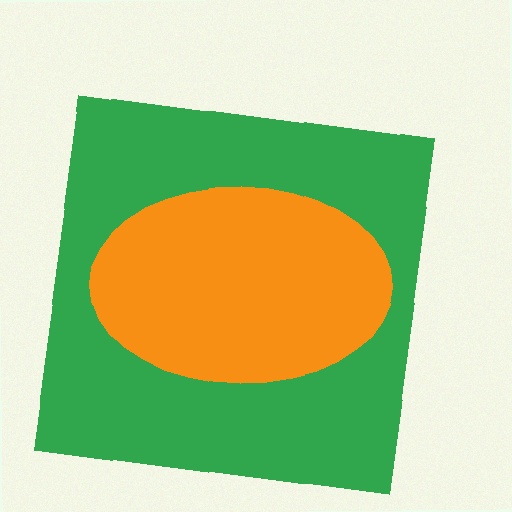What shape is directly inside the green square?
The orange ellipse.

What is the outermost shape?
The green square.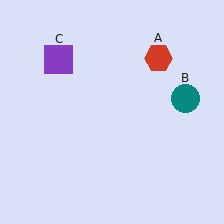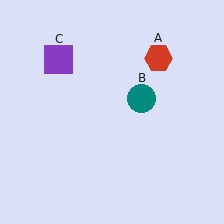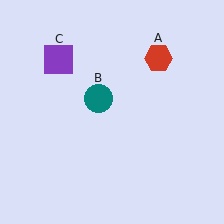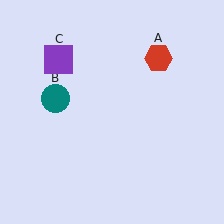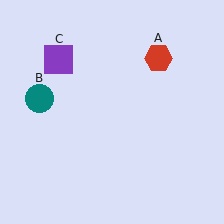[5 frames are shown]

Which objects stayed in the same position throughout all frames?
Red hexagon (object A) and purple square (object C) remained stationary.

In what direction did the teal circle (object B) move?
The teal circle (object B) moved left.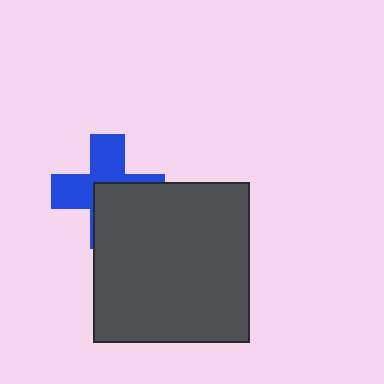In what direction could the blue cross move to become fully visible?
The blue cross could move toward the upper-left. That would shift it out from behind the dark gray rectangle entirely.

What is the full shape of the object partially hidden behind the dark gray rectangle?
The partially hidden object is a blue cross.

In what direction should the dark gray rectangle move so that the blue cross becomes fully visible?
The dark gray rectangle should move toward the lower-right. That is the shortest direction to clear the overlap and leave the blue cross fully visible.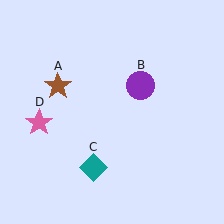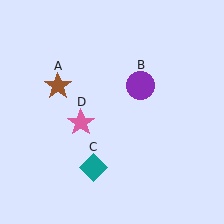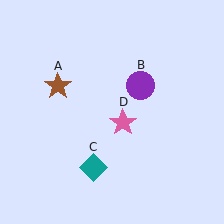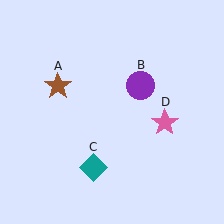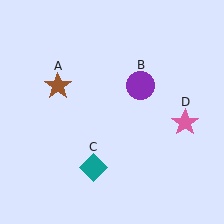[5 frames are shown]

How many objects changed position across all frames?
1 object changed position: pink star (object D).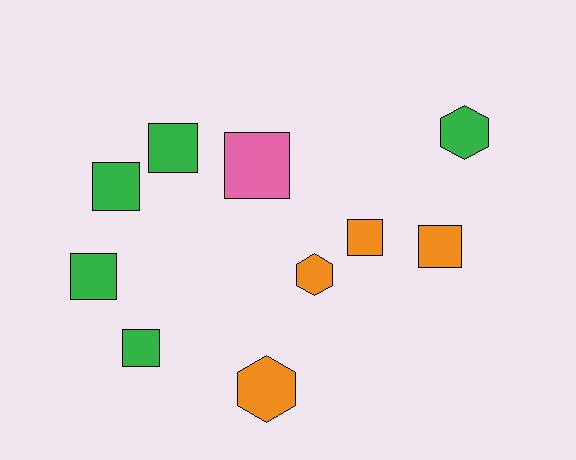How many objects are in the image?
There are 10 objects.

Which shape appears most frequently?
Square, with 7 objects.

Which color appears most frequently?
Green, with 5 objects.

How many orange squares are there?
There are 2 orange squares.